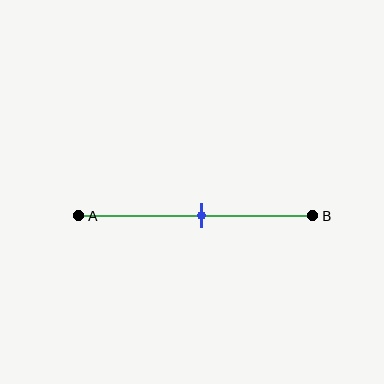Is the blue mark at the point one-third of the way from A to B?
No, the mark is at about 50% from A, not at the 33% one-third point.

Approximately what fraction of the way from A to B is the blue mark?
The blue mark is approximately 50% of the way from A to B.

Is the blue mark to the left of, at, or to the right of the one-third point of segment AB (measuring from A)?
The blue mark is to the right of the one-third point of segment AB.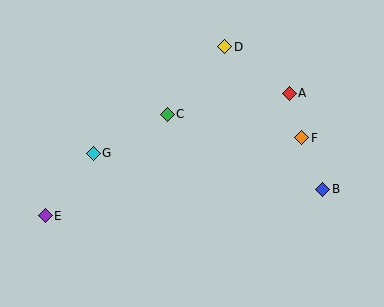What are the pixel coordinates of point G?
Point G is at (93, 153).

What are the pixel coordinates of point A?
Point A is at (289, 93).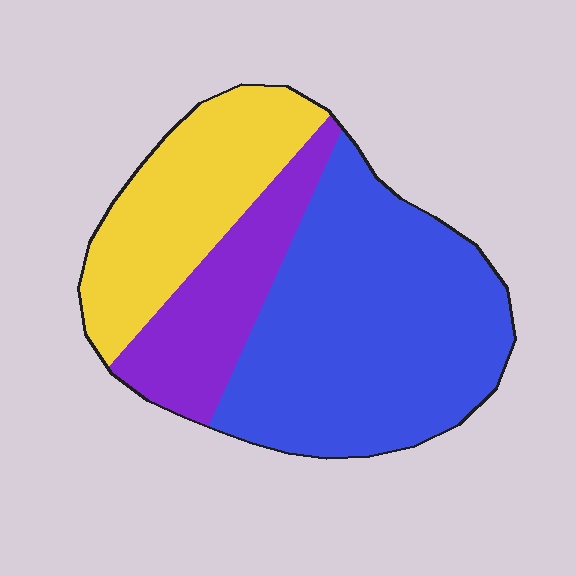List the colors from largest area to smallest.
From largest to smallest: blue, yellow, purple.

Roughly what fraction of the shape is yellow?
Yellow covers roughly 25% of the shape.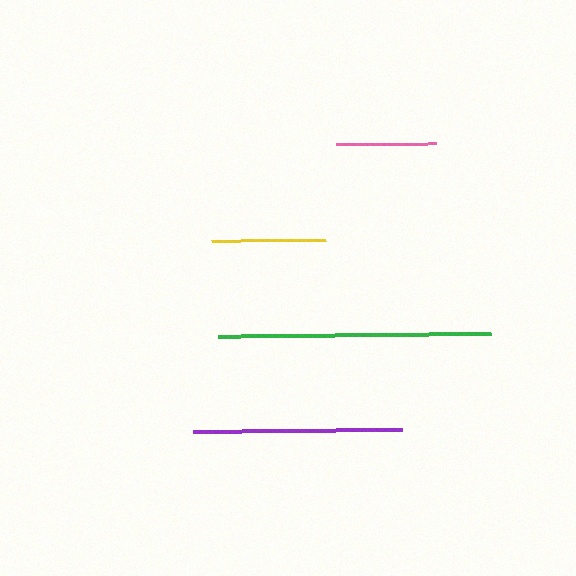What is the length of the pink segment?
The pink segment is approximately 100 pixels long.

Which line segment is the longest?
The green line is the longest at approximately 273 pixels.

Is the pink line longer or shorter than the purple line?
The purple line is longer than the pink line.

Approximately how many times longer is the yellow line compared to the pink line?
The yellow line is approximately 1.1 times the length of the pink line.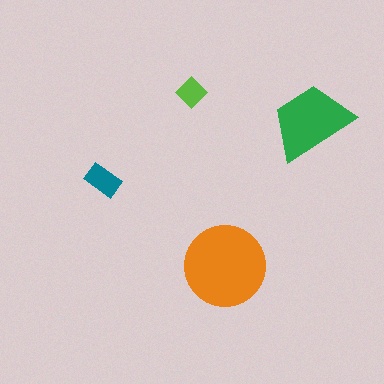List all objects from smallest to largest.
The lime diamond, the teal rectangle, the green trapezoid, the orange circle.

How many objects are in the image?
There are 4 objects in the image.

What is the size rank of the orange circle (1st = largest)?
1st.